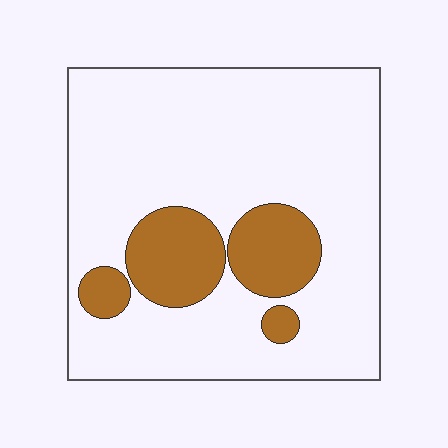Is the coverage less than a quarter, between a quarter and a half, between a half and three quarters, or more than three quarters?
Less than a quarter.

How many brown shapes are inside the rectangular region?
4.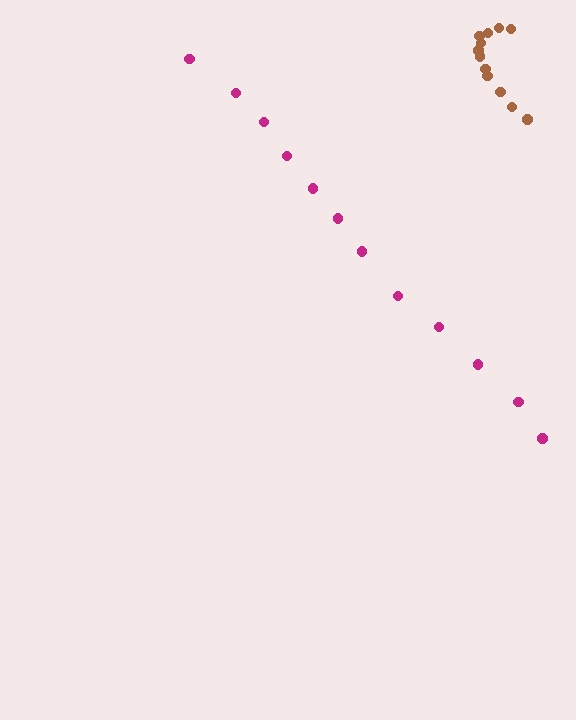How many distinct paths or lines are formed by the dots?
There are 2 distinct paths.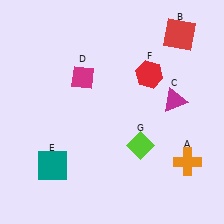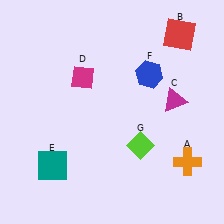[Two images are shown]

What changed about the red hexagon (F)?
In Image 1, F is red. In Image 2, it changed to blue.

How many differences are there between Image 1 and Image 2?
There is 1 difference between the two images.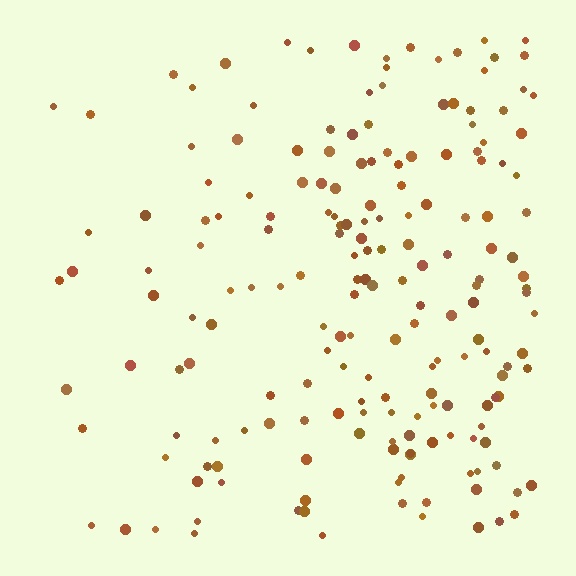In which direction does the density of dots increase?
From left to right, with the right side densest.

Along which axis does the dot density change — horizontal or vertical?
Horizontal.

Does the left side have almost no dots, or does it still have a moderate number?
Still a moderate number, just noticeably fewer than the right.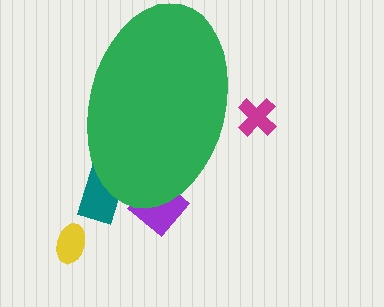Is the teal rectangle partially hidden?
Yes, the teal rectangle is partially hidden behind the green ellipse.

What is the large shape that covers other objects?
A green ellipse.